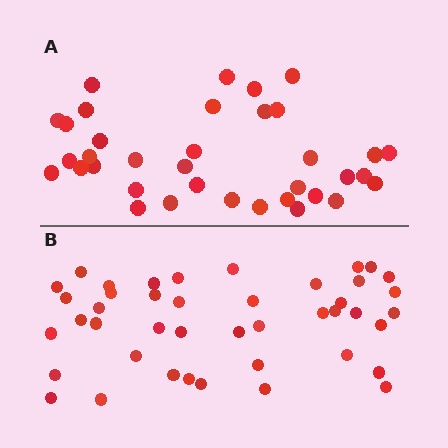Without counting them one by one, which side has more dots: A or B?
Region B (the bottom region) has more dots.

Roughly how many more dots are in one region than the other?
Region B has roughly 8 or so more dots than region A.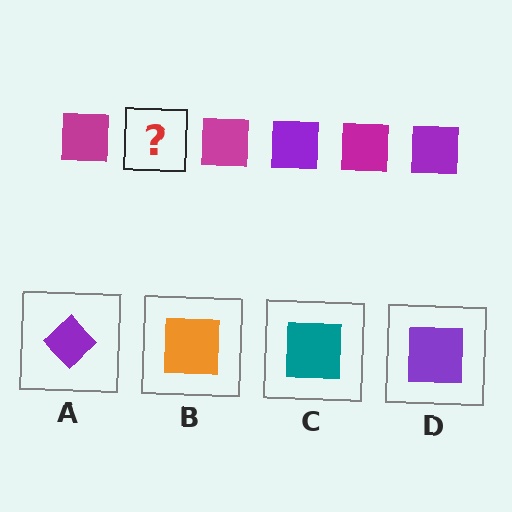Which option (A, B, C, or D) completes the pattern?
D.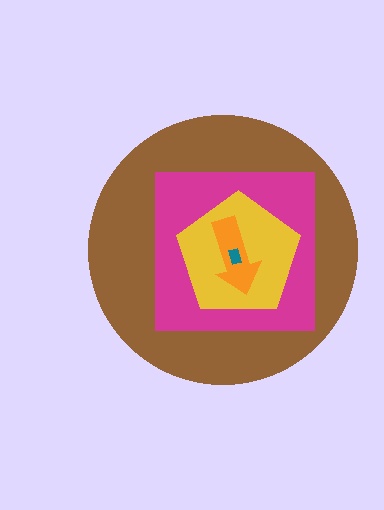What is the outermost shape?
The brown circle.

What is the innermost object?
The teal rectangle.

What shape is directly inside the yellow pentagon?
The orange arrow.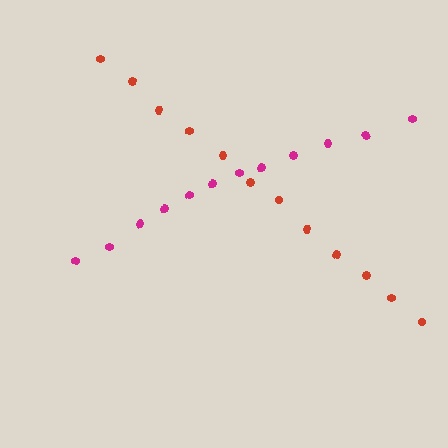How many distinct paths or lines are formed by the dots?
There are 2 distinct paths.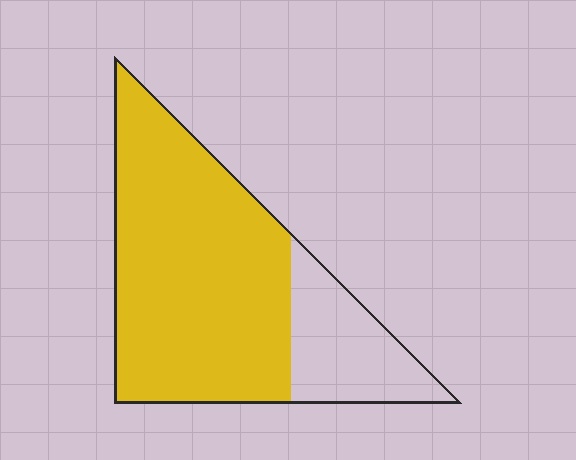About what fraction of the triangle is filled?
About three quarters (3/4).